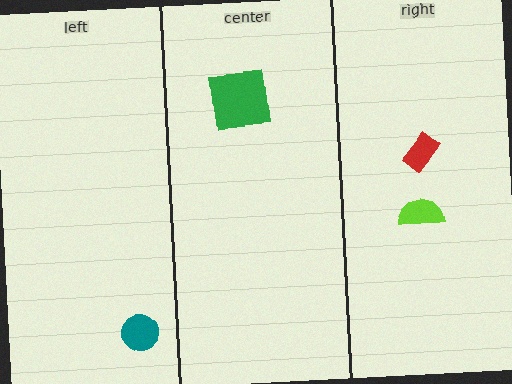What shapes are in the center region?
The green square.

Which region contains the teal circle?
The left region.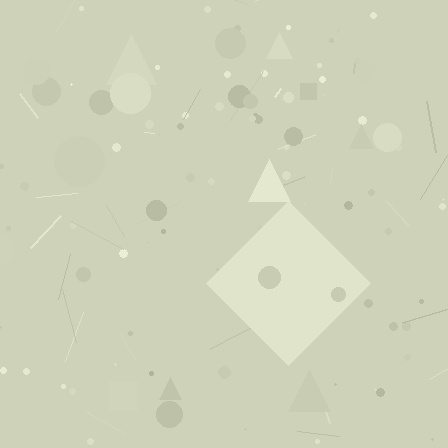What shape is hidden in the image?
A diamond is hidden in the image.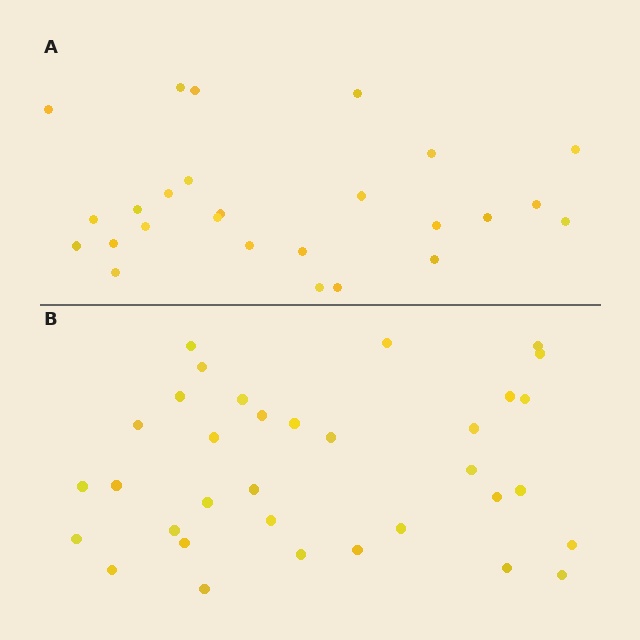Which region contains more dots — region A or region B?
Region B (the bottom region) has more dots.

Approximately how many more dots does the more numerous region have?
Region B has roughly 8 or so more dots than region A.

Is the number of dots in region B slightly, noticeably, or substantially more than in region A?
Region B has noticeably more, but not dramatically so. The ratio is roughly 1.3 to 1.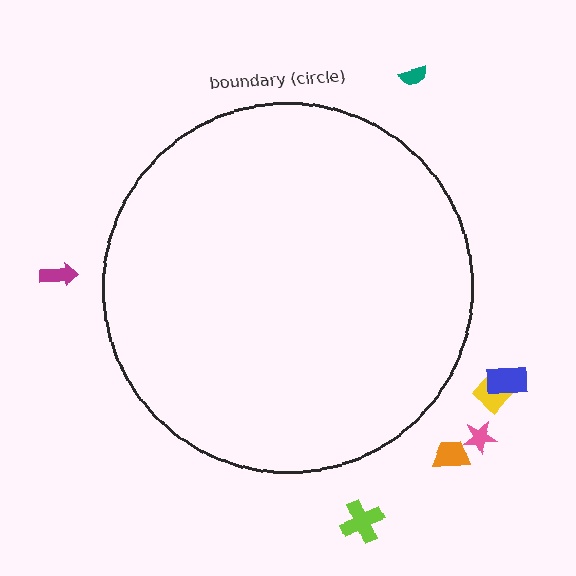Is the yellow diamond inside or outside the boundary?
Outside.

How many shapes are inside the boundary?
0 inside, 7 outside.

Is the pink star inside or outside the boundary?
Outside.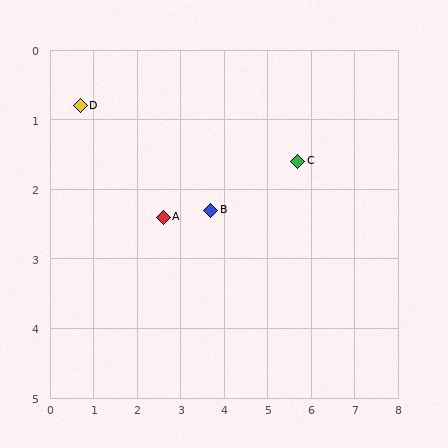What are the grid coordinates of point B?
Point B is at approximately (3.7, 2.3).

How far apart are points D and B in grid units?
Points D and B are about 3.4 grid units apart.